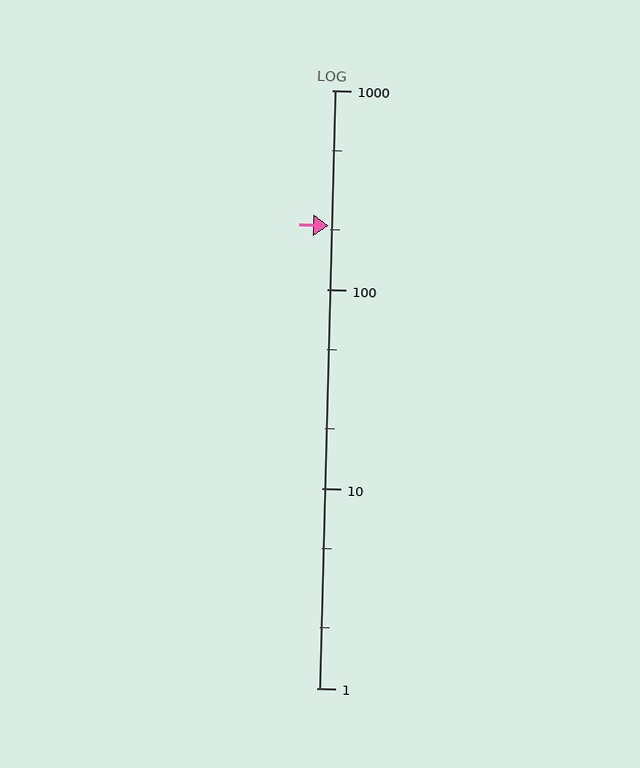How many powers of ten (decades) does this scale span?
The scale spans 3 decades, from 1 to 1000.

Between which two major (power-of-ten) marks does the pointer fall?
The pointer is between 100 and 1000.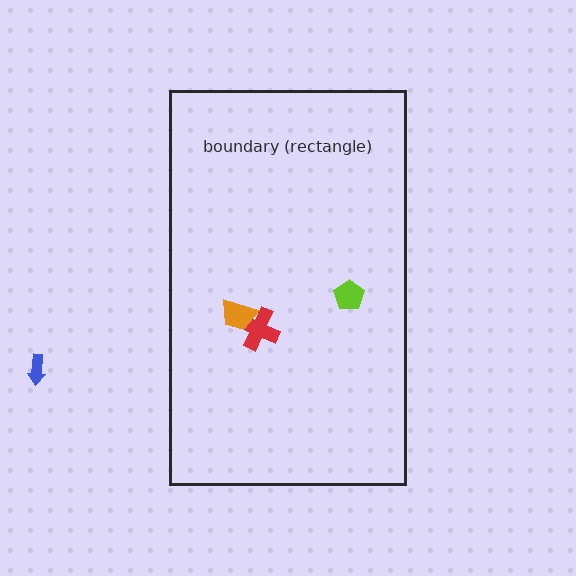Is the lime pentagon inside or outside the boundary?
Inside.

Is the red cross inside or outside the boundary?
Inside.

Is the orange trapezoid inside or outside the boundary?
Inside.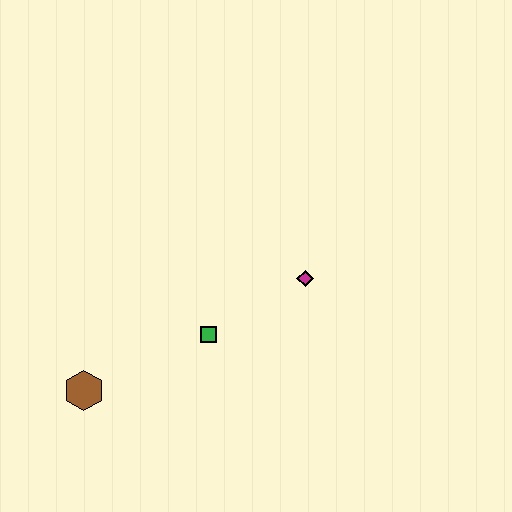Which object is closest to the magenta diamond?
The green square is closest to the magenta diamond.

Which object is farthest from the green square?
The brown hexagon is farthest from the green square.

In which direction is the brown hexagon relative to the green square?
The brown hexagon is to the left of the green square.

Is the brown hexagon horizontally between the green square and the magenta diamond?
No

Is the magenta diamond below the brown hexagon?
No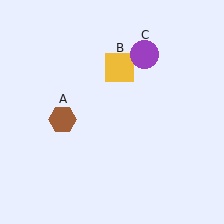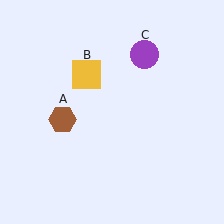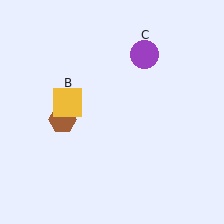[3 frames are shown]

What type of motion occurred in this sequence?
The yellow square (object B) rotated counterclockwise around the center of the scene.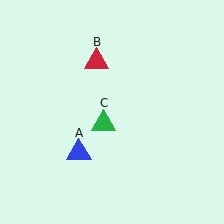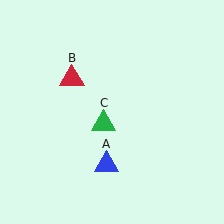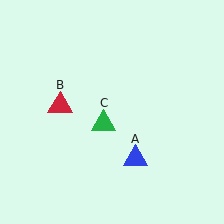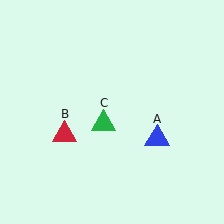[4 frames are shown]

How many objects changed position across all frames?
2 objects changed position: blue triangle (object A), red triangle (object B).